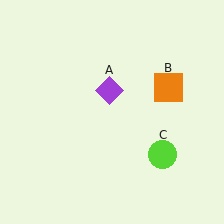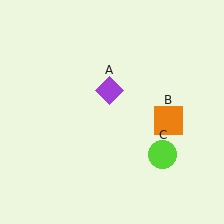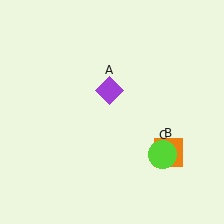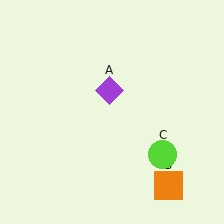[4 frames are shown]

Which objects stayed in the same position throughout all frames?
Purple diamond (object A) and lime circle (object C) remained stationary.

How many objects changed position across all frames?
1 object changed position: orange square (object B).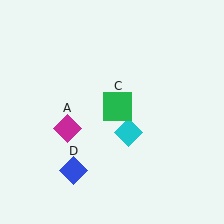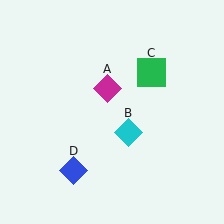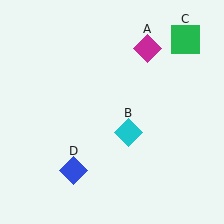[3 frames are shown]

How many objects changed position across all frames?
2 objects changed position: magenta diamond (object A), green square (object C).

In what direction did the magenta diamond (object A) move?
The magenta diamond (object A) moved up and to the right.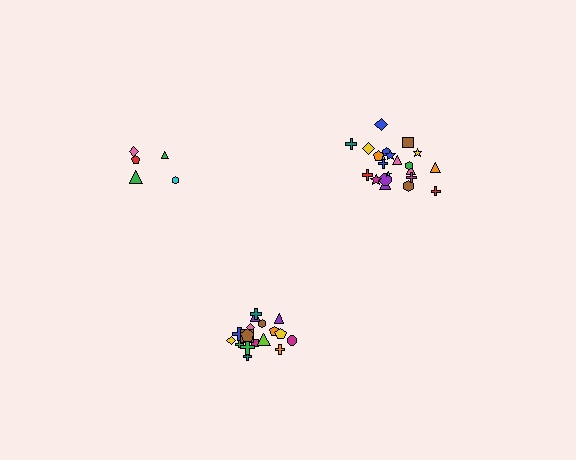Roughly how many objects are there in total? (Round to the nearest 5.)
Roughly 45 objects in total.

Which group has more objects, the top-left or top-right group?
The top-right group.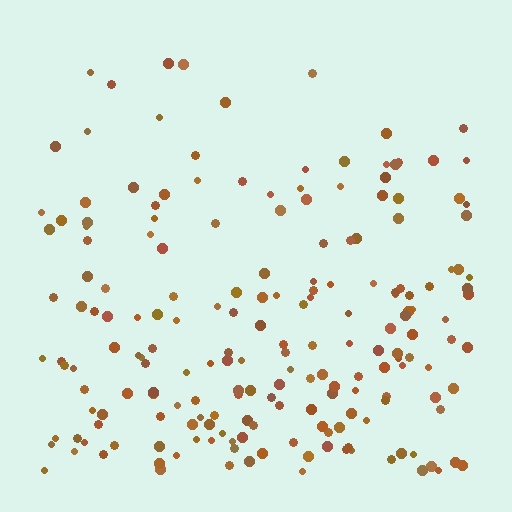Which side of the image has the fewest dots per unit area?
The top.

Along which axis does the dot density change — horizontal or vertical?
Vertical.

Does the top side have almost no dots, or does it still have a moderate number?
Still a moderate number, just noticeably fewer than the bottom.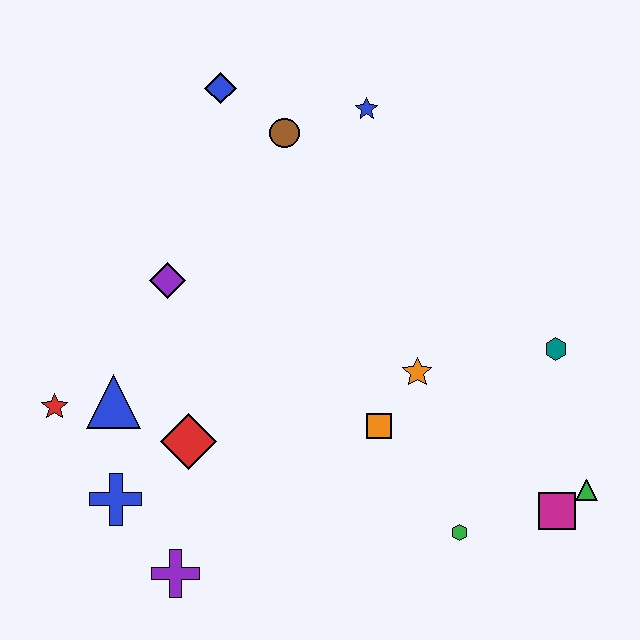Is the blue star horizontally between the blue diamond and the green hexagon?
Yes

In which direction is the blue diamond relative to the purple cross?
The blue diamond is above the purple cross.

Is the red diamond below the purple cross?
No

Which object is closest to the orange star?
The orange square is closest to the orange star.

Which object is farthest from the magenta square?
The blue diamond is farthest from the magenta square.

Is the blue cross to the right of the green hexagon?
No